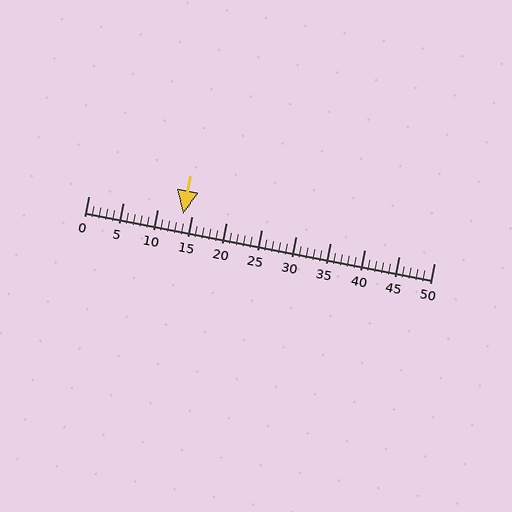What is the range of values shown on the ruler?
The ruler shows values from 0 to 50.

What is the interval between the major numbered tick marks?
The major tick marks are spaced 5 units apart.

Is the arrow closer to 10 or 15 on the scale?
The arrow is closer to 15.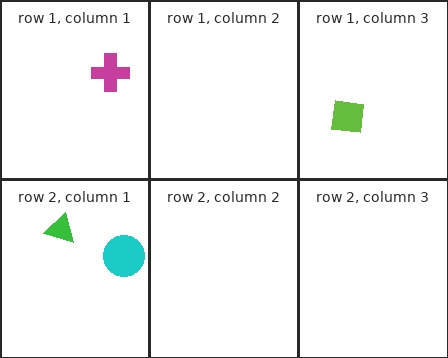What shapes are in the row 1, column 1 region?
The magenta cross.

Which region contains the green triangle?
The row 2, column 1 region.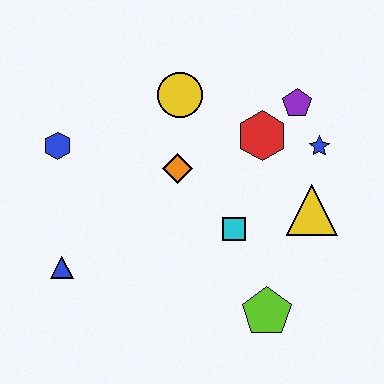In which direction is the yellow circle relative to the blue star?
The yellow circle is to the left of the blue star.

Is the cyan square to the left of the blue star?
Yes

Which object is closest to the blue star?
The purple pentagon is closest to the blue star.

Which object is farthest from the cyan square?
The blue hexagon is farthest from the cyan square.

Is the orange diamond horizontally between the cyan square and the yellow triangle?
No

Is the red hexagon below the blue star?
No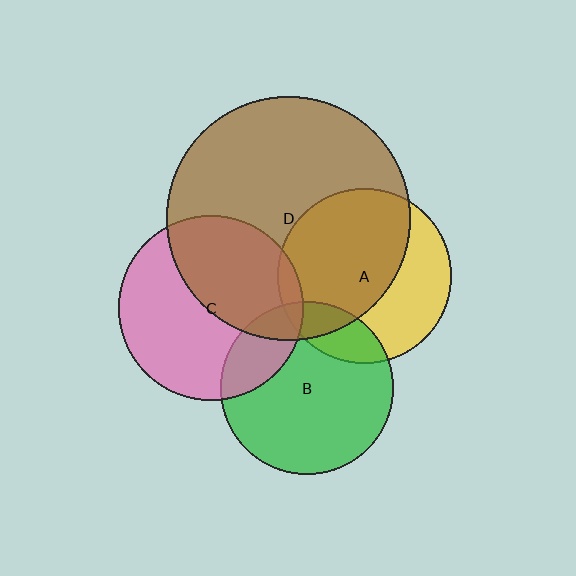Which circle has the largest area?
Circle D (brown).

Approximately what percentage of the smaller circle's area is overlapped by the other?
Approximately 15%.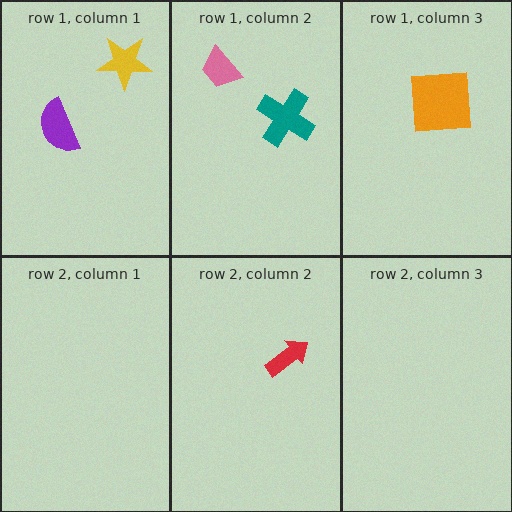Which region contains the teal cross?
The row 1, column 2 region.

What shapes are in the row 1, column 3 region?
The orange square.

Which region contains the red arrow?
The row 2, column 2 region.